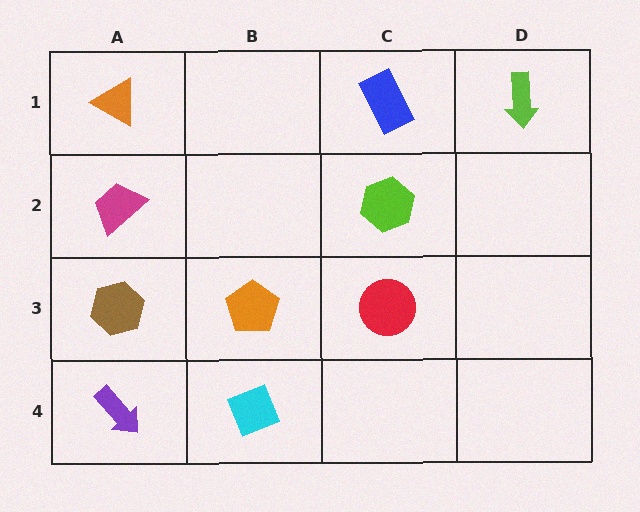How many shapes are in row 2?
2 shapes.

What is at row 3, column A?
A brown hexagon.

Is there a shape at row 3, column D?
No, that cell is empty.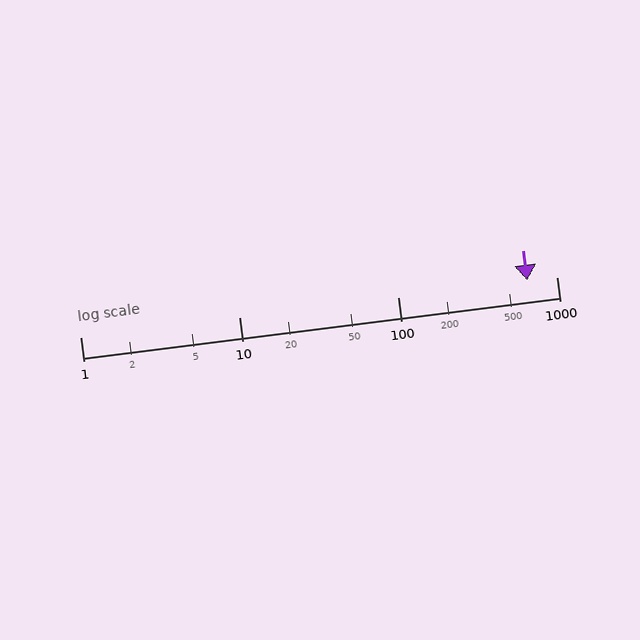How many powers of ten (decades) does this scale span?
The scale spans 3 decades, from 1 to 1000.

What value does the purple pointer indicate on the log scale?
The pointer indicates approximately 650.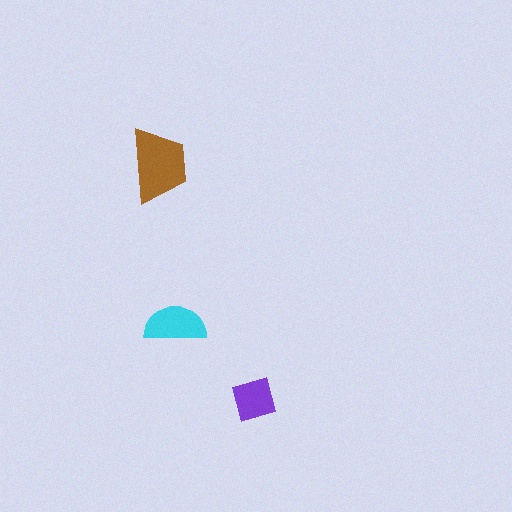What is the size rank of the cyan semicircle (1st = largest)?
2nd.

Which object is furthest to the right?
The purple diamond is rightmost.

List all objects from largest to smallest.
The brown trapezoid, the cyan semicircle, the purple diamond.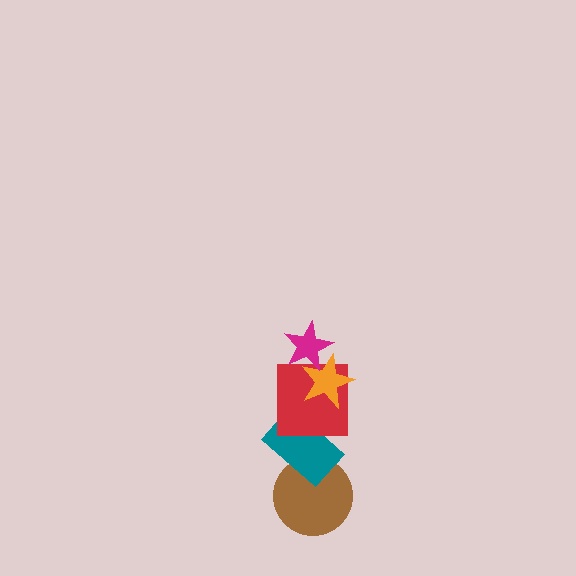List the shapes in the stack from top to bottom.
From top to bottom: the magenta star, the orange star, the red square, the teal rectangle, the brown circle.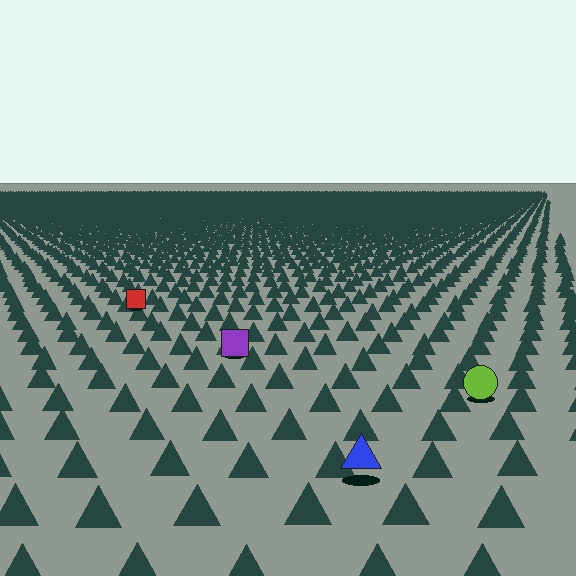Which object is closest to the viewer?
The blue triangle is closest. The texture marks near it are larger and more spread out.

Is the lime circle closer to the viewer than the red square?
Yes. The lime circle is closer — you can tell from the texture gradient: the ground texture is coarser near it.